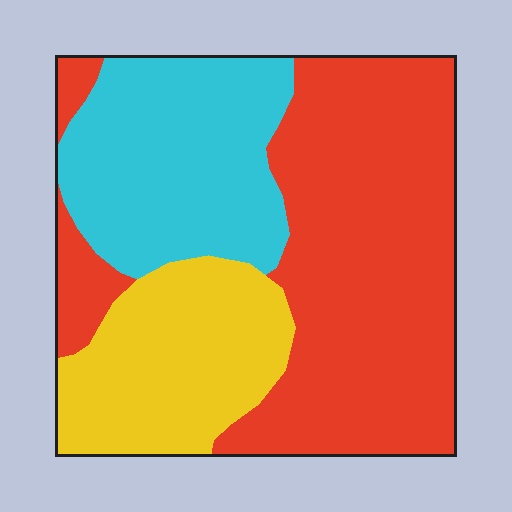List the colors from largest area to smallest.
From largest to smallest: red, cyan, yellow.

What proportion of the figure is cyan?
Cyan takes up about one quarter (1/4) of the figure.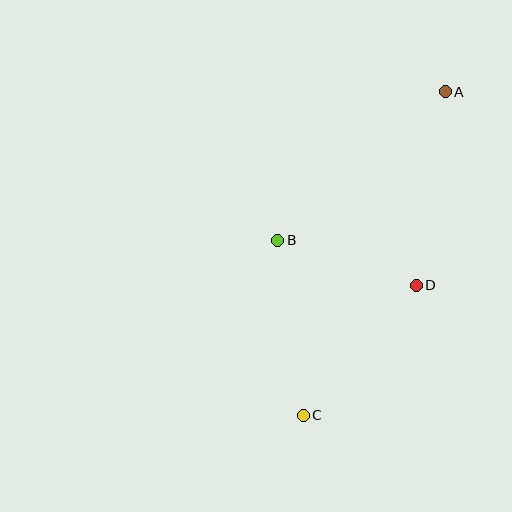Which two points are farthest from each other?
Points A and C are farthest from each other.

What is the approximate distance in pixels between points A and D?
The distance between A and D is approximately 196 pixels.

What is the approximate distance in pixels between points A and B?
The distance between A and B is approximately 223 pixels.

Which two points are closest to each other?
Points B and D are closest to each other.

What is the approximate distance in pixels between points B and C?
The distance between B and C is approximately 177 pixels.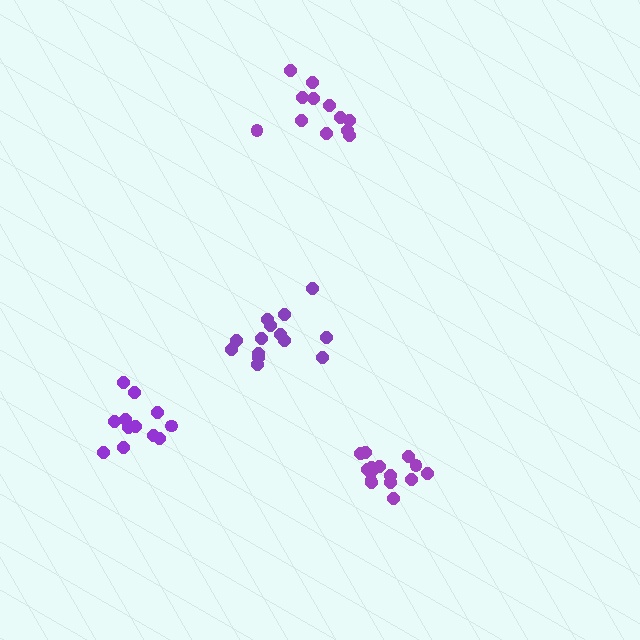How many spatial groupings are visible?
There are 4 spatial groupings.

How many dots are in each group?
Group 1: 15 dots, Group 2: 12 dots, Group 3: 14 dots, Group 4: 12 dots (53 total).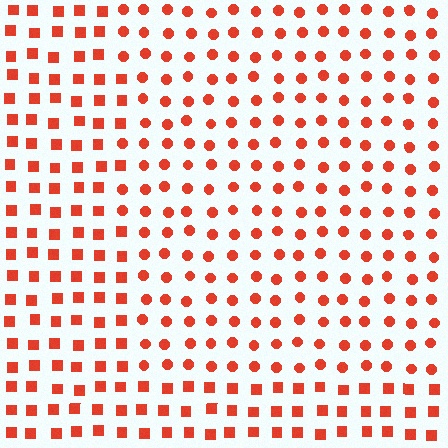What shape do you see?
I see a rectangle.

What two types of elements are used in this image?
The image uses circles inside the rectangle region and squares outside it.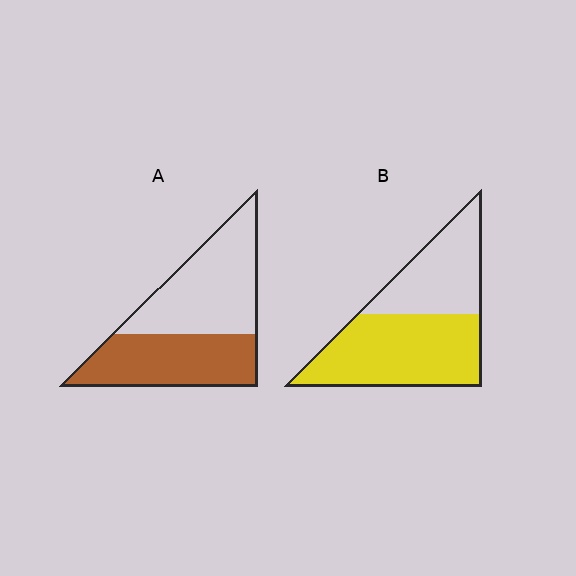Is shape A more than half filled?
Roughly half.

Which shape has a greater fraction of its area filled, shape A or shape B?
Shape B.